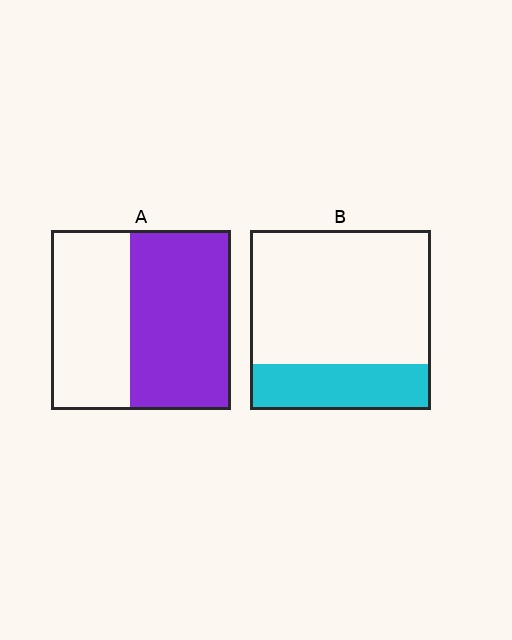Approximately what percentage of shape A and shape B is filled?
A is approximately 55% and B is approximately 25%.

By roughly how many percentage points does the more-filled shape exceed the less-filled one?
By roughly 30 percentage points (A over B).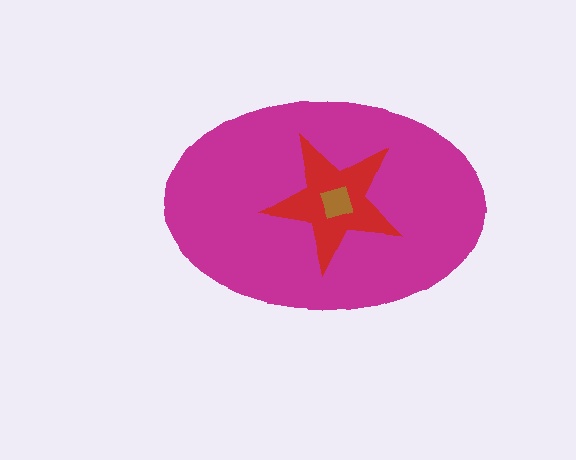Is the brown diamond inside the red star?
Yes.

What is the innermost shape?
The brown diamond.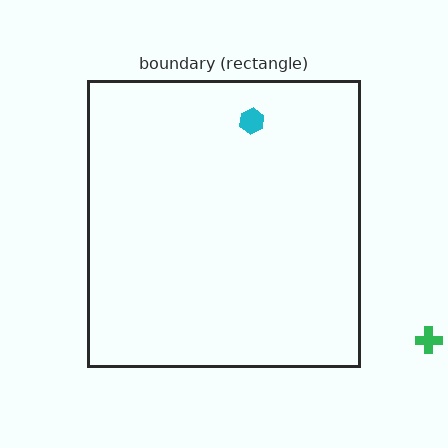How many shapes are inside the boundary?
1 inside, 1 outside.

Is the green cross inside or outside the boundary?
Outside.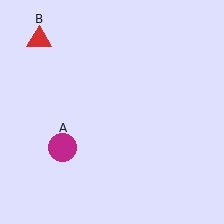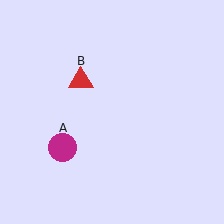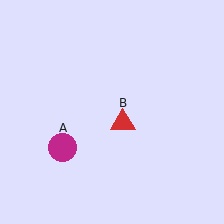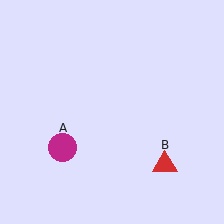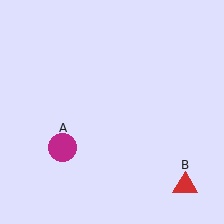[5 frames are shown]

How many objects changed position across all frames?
1 object changed position: red triangle (object B).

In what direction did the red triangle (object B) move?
The red triangle (object B) moved down and to the right.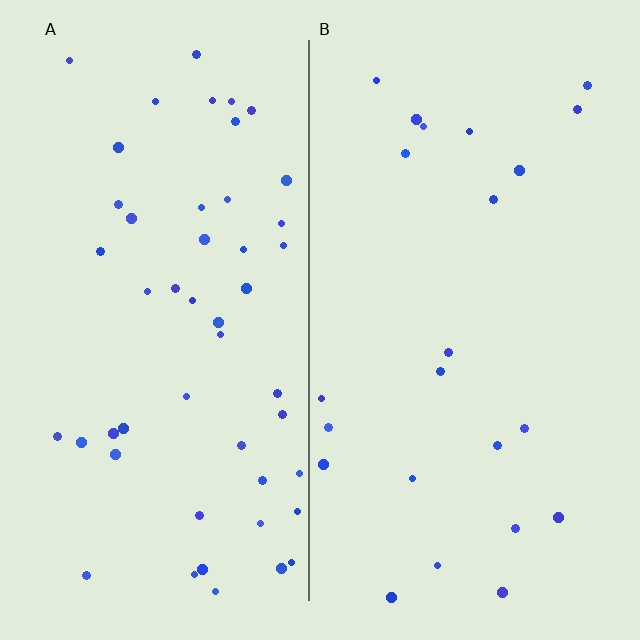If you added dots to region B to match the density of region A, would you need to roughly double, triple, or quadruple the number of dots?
Approximately double.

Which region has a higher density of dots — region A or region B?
A (the left).